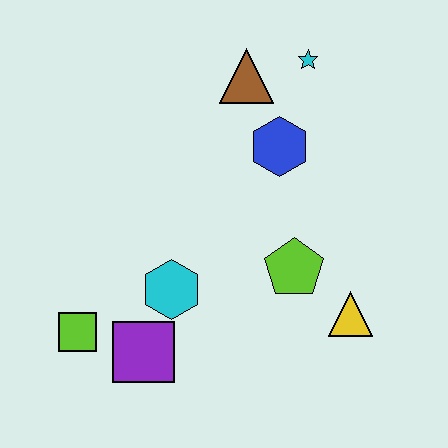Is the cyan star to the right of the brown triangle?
Yes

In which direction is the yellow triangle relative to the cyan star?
The yellow triangle is below the cyan star.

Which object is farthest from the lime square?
The cyan star is farthest from the lime square.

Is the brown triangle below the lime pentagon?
No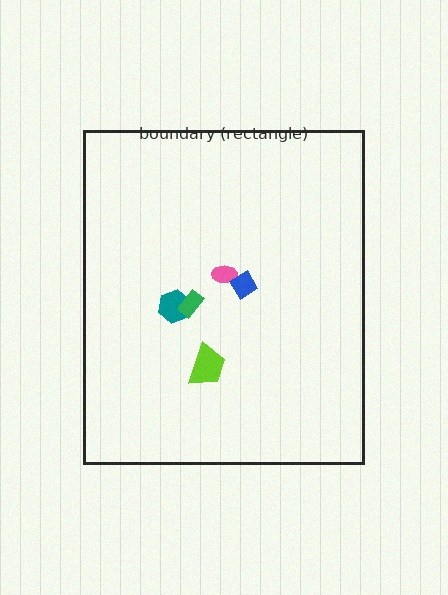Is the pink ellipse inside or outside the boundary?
Inside.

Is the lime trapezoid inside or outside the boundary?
Inside.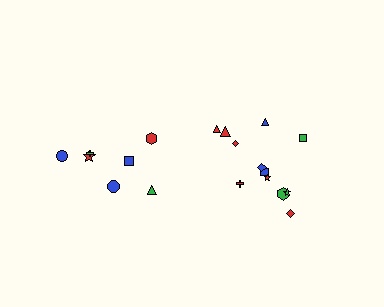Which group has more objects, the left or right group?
The right group.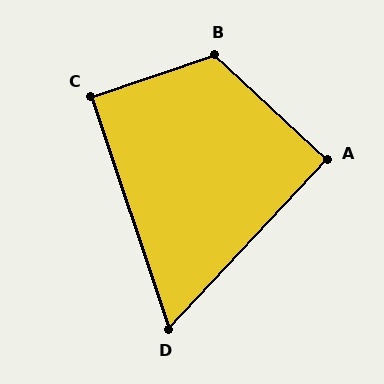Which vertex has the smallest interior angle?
D, at approximately 62 degrees.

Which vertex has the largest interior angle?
B, at approximately 118 degrees.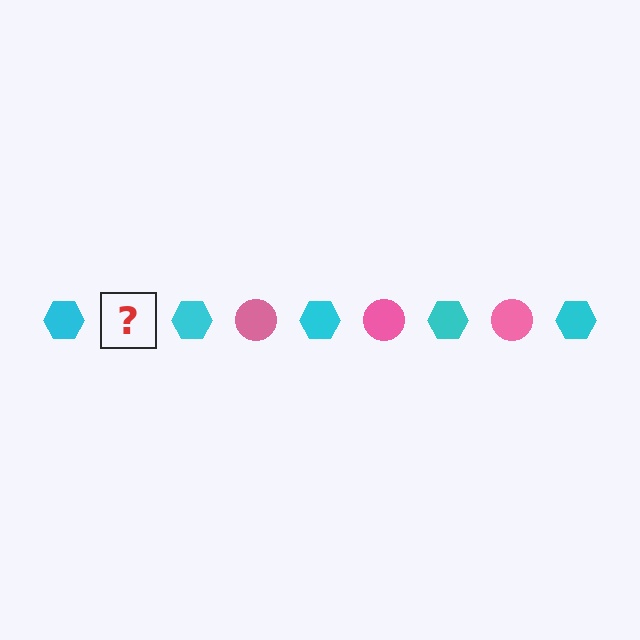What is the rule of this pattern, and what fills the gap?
The rule is that the pattern alternates between cyan hexagon and pink circle. The gap should be filled with a pink circle.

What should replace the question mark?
The question mark should be replaced with a pink circle.